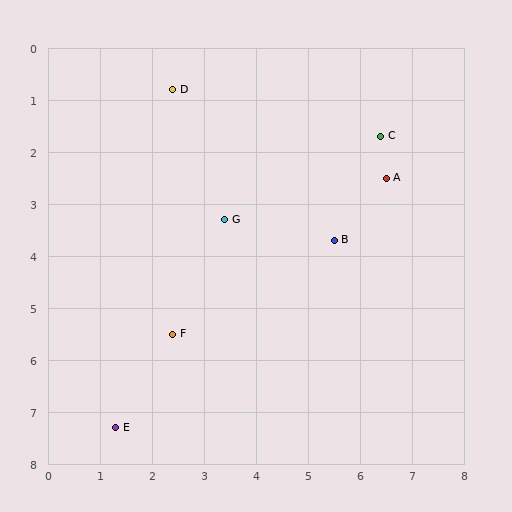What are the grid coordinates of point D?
Point D is at approximately (2.4, 0.8).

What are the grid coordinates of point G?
Point G is at approximately (3.4, 3.3).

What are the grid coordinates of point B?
Point B is at approximately (5.5, 3.7).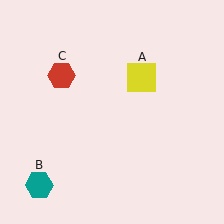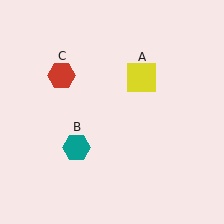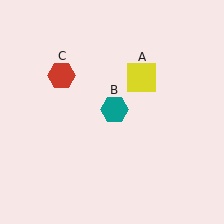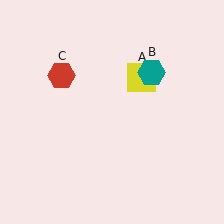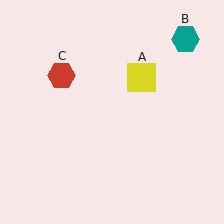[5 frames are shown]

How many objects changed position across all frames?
1 object changed position: teal hexagon (object B).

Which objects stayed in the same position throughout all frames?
Yellow square (object A) and red hexagon (object C) remained stationary.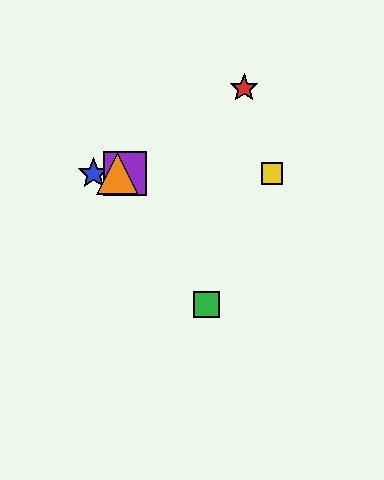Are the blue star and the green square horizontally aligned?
No, the blue star is at y≈174 and the green square is at y≈305.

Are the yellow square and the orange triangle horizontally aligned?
Yes, both are at y≈174.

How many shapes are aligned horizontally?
4 shapes (the blue star, the yellow square, the purple square, the orange triangle) are aligned horizontally.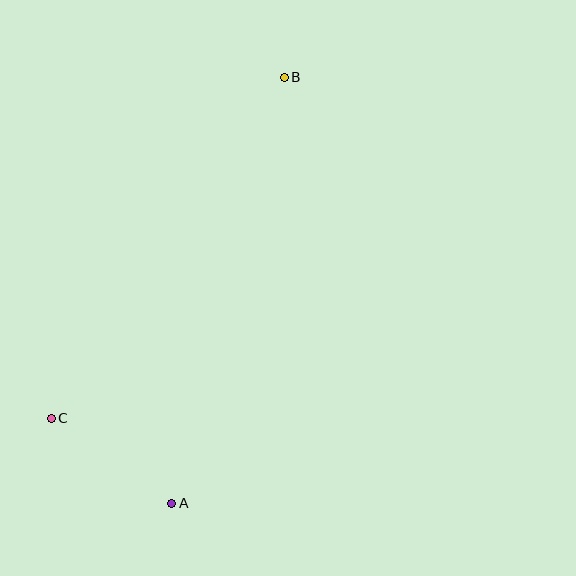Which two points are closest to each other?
Points A and C are closest to each other.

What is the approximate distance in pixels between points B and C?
The distance between B and C is approximately 413 pixels.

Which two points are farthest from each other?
Points A and B are farthest from each other.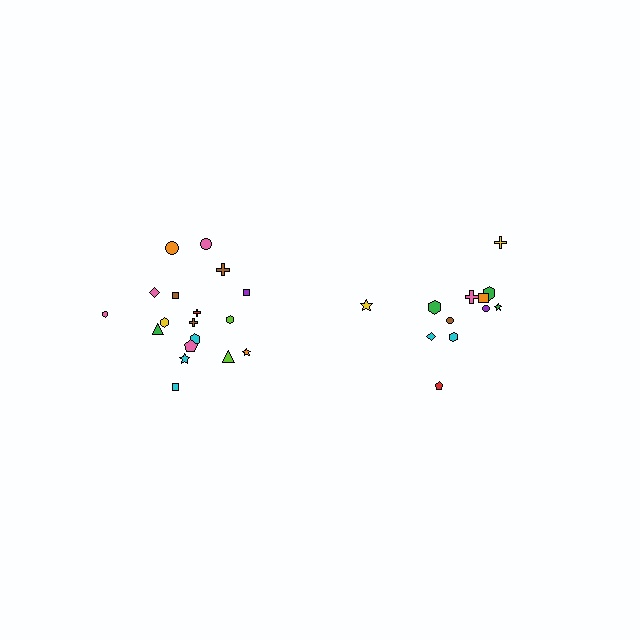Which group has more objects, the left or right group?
The left group.